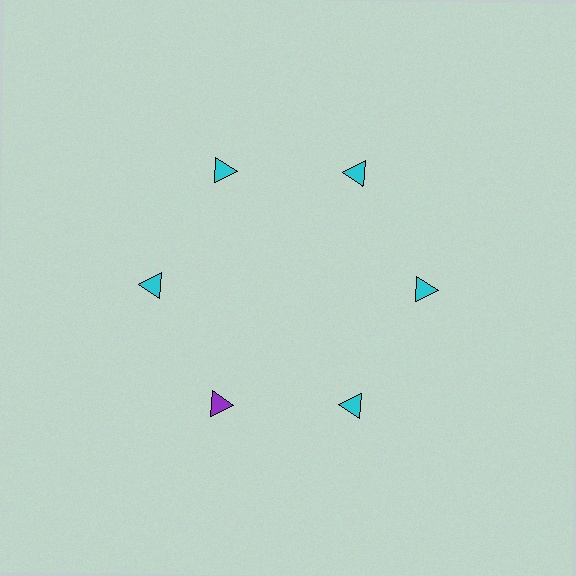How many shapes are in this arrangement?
There are 6 shapes arranged in a ring pattern.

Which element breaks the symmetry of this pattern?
The purple triangle at roughly the 7 o'clock position breaks the symmetry. All other shapes are cyan triangles.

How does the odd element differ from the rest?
It has a different color: purple instead of cyan.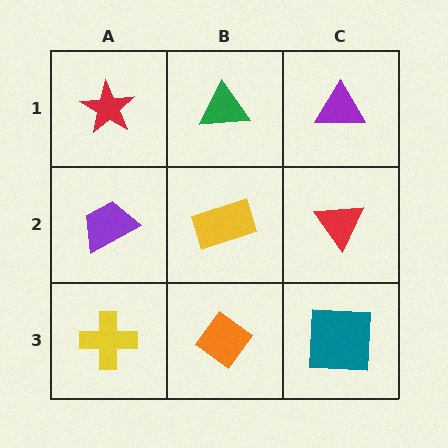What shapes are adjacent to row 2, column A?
A red star (row 1, column A), a yellow cross (row 3, column A), a yellow rectangle (row 2, column B).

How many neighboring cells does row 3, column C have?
2.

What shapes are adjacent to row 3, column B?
A yellow rectangle (row 2, column B), a yellow cross (row 3, column A), a teal square (row 3, column C).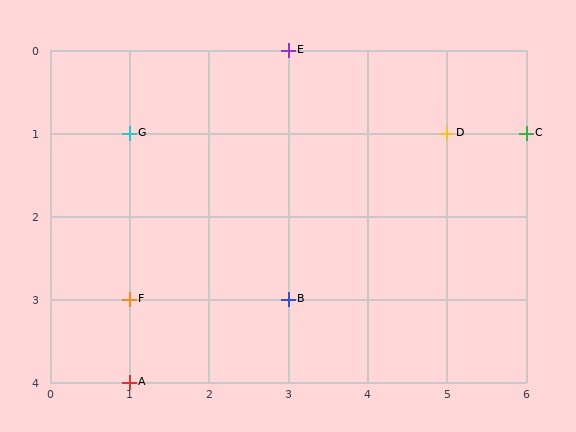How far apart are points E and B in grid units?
Points E and B are 3 rows apart.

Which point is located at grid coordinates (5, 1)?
Point D is at (5, 1).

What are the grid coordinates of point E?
Point E is at grid coordinates (3, 0).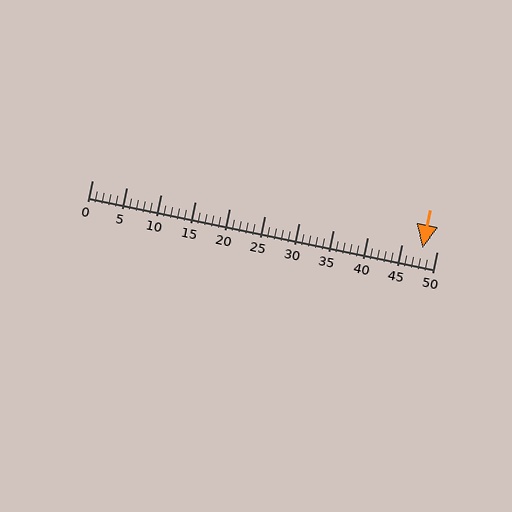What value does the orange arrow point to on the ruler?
The orange arrow points to approximately 48.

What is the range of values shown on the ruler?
The ruler shows values from 0 to 50.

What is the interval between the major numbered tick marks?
The major tick marks are spaced 5 units apart.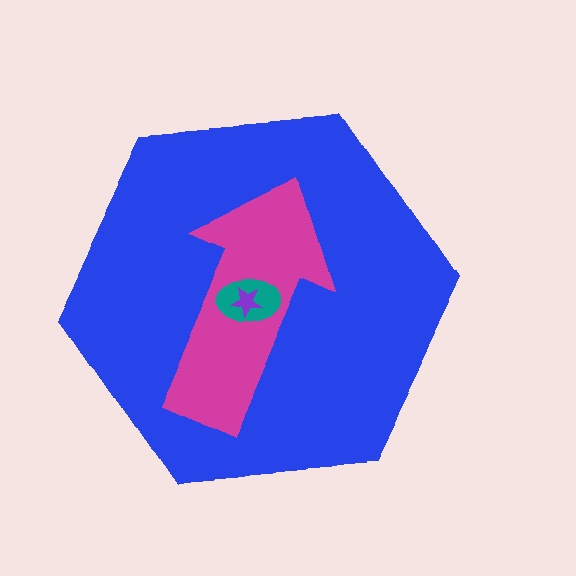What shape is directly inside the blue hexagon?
The magenta arrow.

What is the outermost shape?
The blue hexagon.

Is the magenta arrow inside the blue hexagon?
Yes.